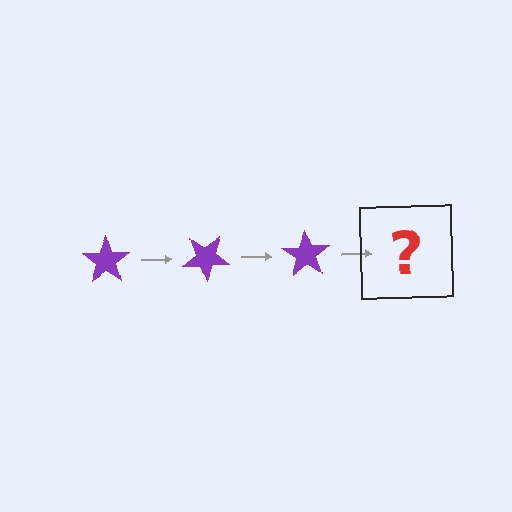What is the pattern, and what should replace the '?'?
The pattern is that the star rotates 35 degrees each step. The '?' should be a purple star rotated 105 degrees.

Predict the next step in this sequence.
The next step is a purple star rotated 105 degrees.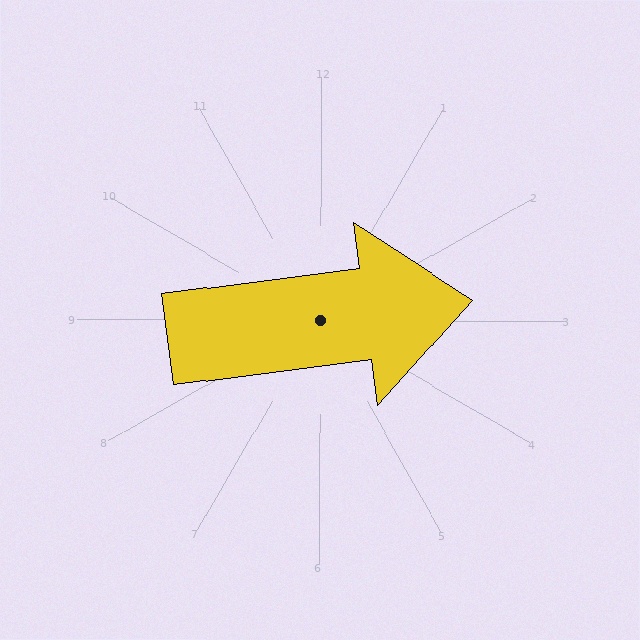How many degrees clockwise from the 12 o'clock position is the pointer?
Approximately 82 degrees.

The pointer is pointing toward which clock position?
Roughly 3 o'clock.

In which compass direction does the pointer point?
East.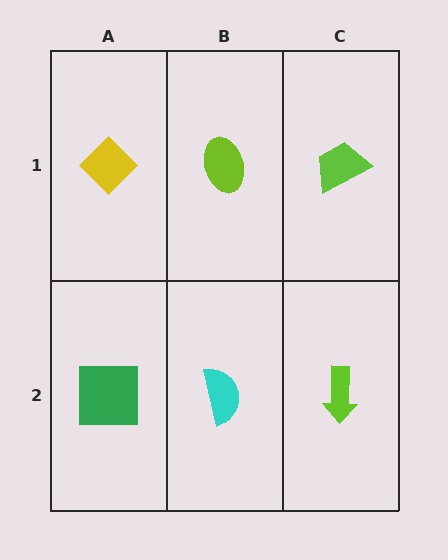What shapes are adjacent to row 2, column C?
A lime trapezoid (row 1, column C), a cyan semicircle (row 2, column B).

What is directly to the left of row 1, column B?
A yellow diamond.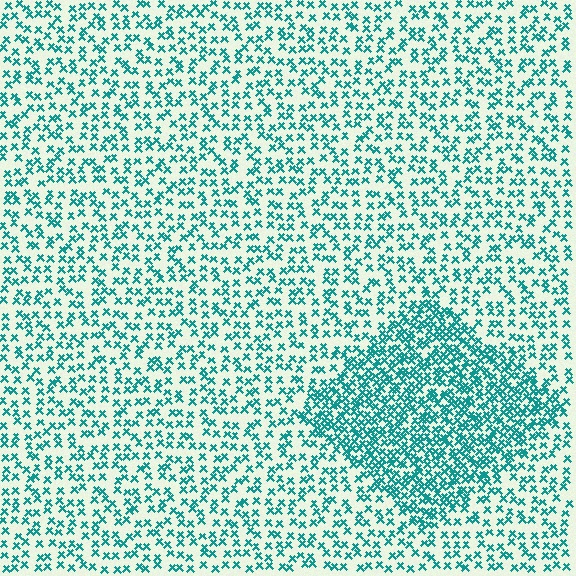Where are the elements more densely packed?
The elements are more densely packed inside the diamond boundary.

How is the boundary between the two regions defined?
The boundary is defined by a change in element density (approximately 2.2x ratio). All elements are the same color, size, and shape.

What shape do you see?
I see a diamond.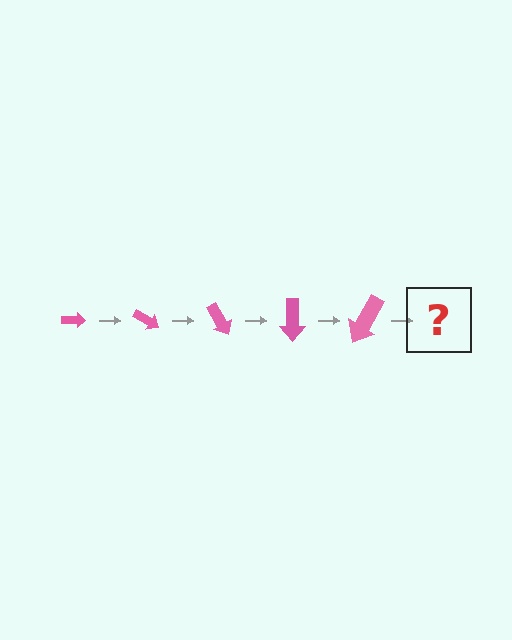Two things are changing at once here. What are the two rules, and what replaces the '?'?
The two rules are that the arrow grows larger each step and it rotates 30 degrees each step. The '?' should be an arrow, larger than the previous one and rotated 150 degrees from the start.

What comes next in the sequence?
The next element should be an arrow, larger than the previous one and rotated 150 degrees from the start.